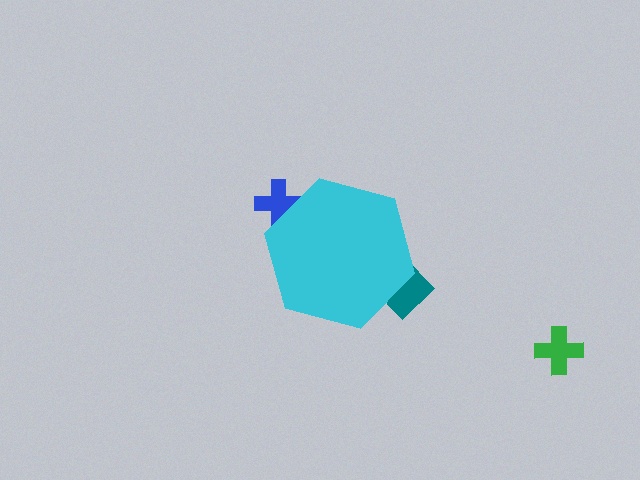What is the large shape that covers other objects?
A cyan hexagon.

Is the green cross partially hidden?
No, the green cross is fully visible.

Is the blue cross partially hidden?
Yes, the blue cross is partially hidden behind the cyan hexagon.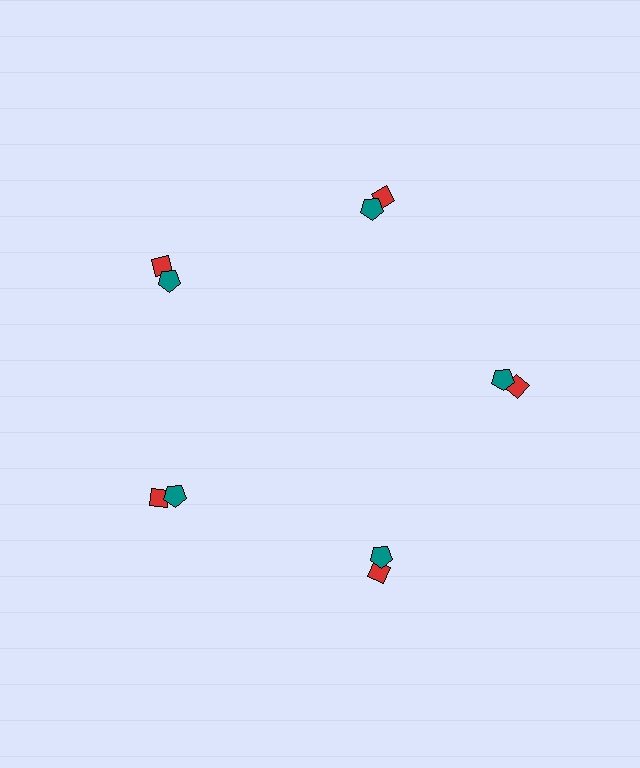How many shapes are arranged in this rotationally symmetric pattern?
There are 10 shapes, arranged in 5 groups of 2.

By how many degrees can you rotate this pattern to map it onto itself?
The pattern maps onto itself every 72 degrees of rotation.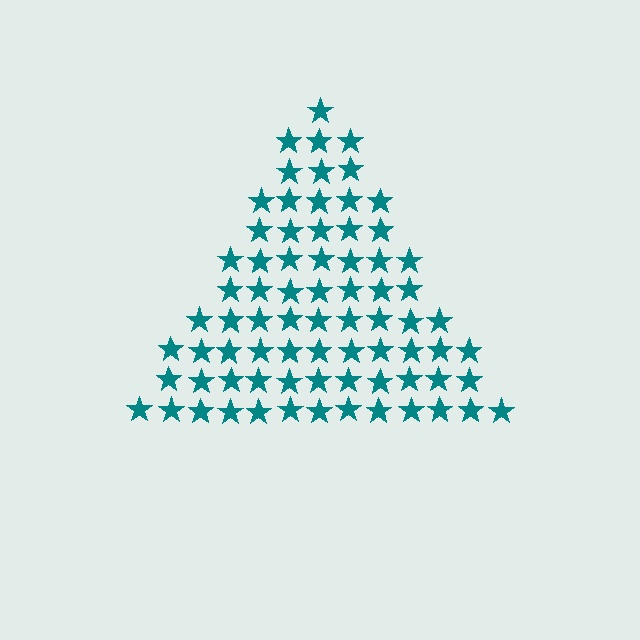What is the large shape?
The large shape is a triangle.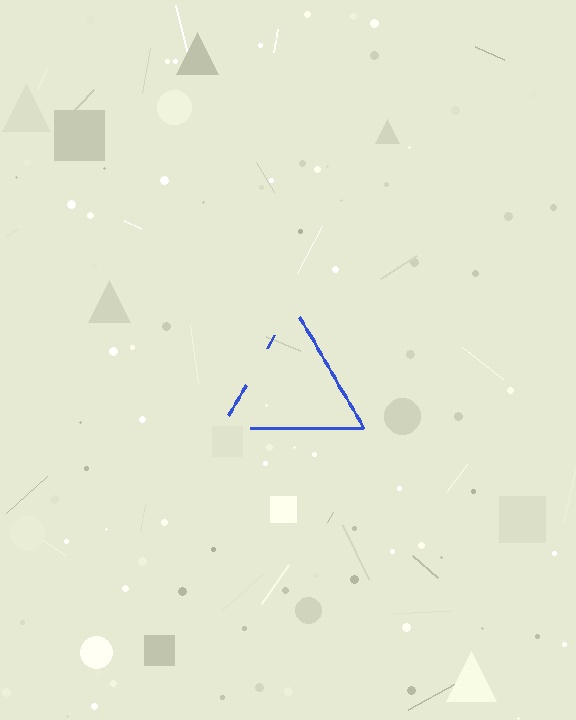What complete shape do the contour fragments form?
The contour fragments form a triangle.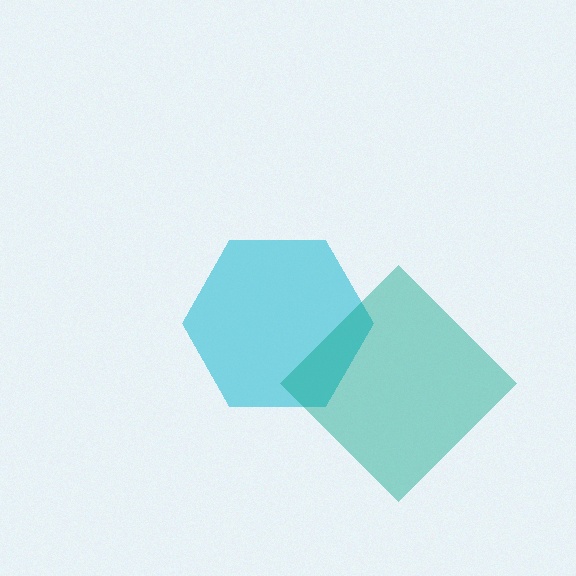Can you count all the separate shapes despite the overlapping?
Yes, there are 2 separate shapes.